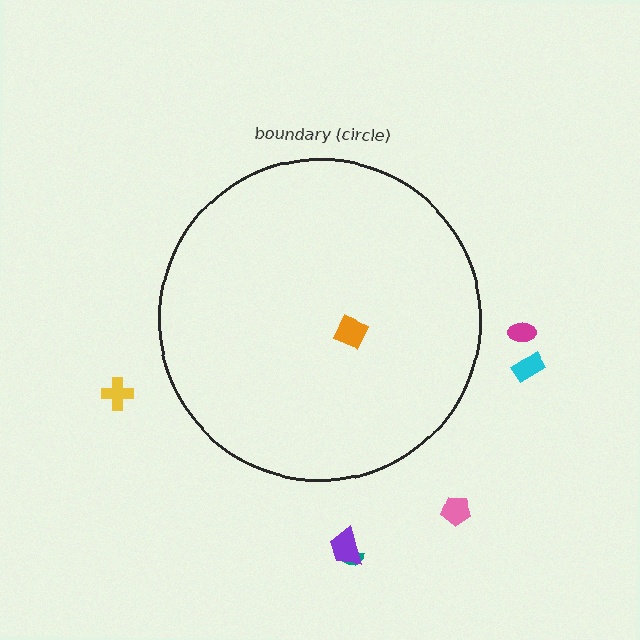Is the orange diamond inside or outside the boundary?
Inside.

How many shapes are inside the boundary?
1 inside, 6 outside.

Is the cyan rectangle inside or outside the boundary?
Outside.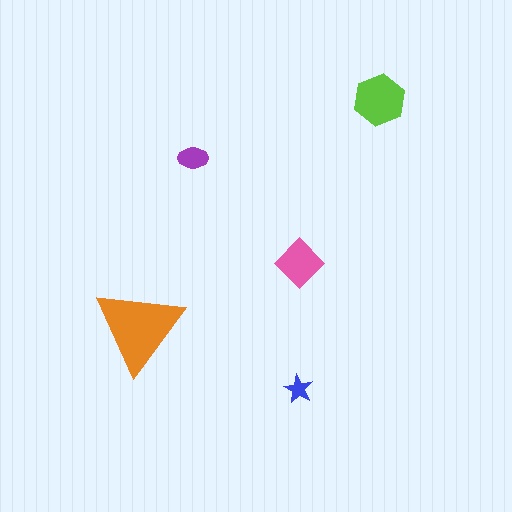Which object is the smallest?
The blue star.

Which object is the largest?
The orange triangle.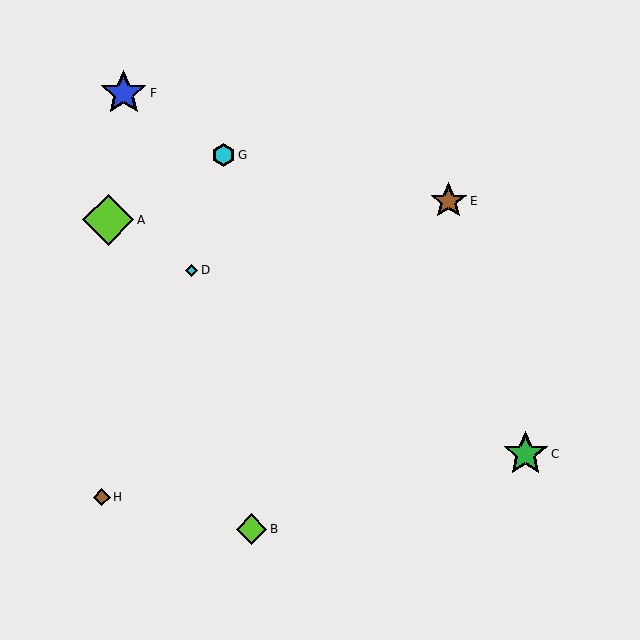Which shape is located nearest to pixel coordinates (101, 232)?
The lime diamond (labeled A) at (108, 220) is nearest to that location.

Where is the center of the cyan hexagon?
The center of the cyan hexagon is at (224, 155).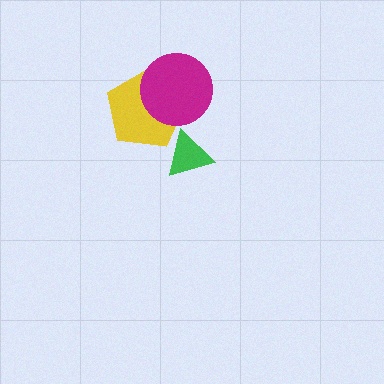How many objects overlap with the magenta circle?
1 object overlaps with the magenta circle.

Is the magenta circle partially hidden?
No, no other shape covers it.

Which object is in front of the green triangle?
The yellow pentagon is in front of the green triangle.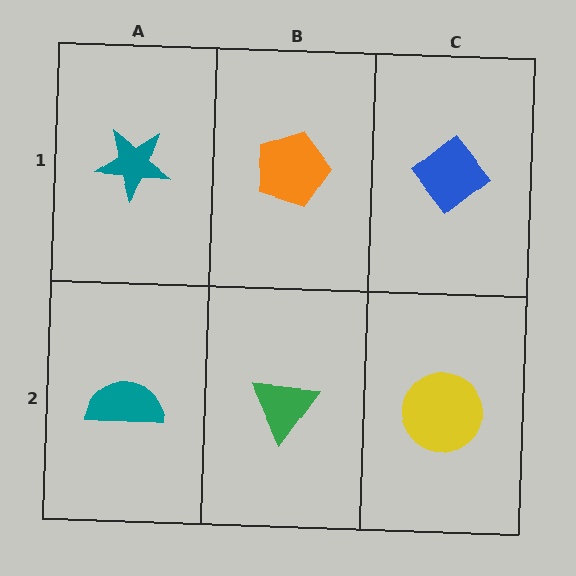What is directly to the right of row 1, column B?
A blue diamond.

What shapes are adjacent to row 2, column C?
A blue diamond (row 1, column C), a green triangle (row 2, column B).